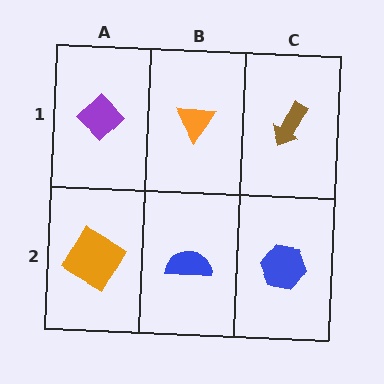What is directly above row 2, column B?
An orange triangle.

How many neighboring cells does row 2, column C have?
2.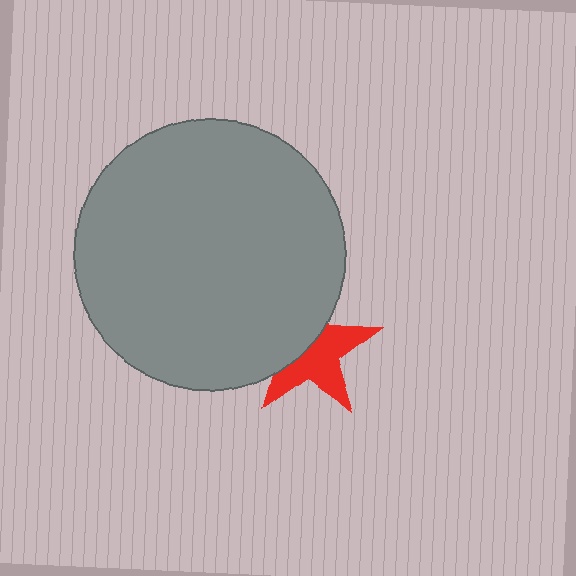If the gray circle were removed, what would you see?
You would see the complete red star.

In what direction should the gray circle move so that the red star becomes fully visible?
The gray circle should move left. That is the shortest direction to clear the overlap and leave the red star fully visible.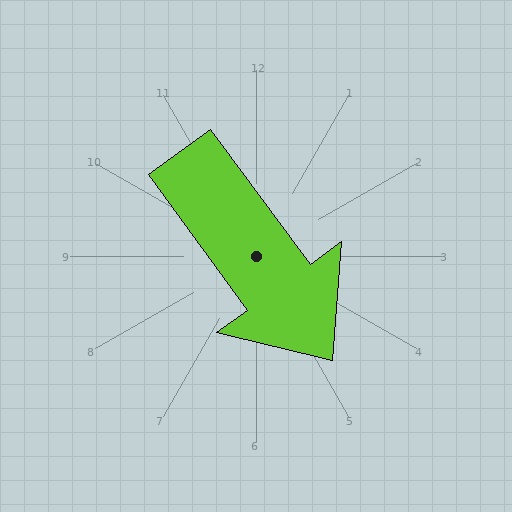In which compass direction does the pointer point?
Southeast.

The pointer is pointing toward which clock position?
Roughly 5 o'clock.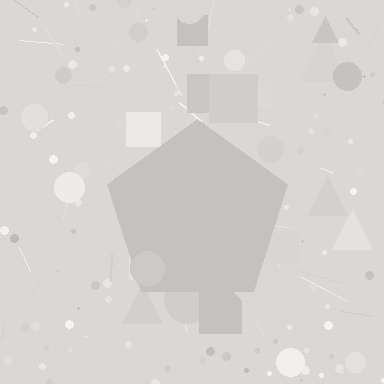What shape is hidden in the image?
A pentagon is hidden in the image.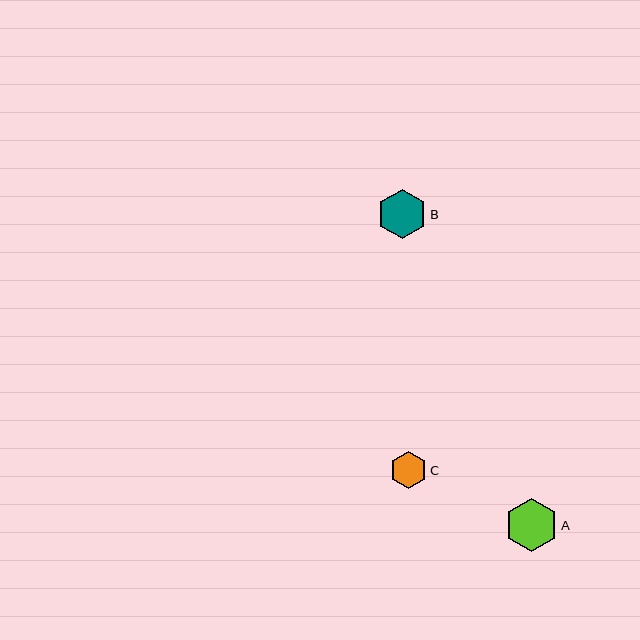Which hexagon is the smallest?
Hexagon C is the smallest with a size of approximately 37 pixels.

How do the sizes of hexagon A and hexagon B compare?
Hexagon A and hexagon B are approximately the same size.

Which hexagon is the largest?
Hexagon A is the largest with a size of approximately 53 pixels.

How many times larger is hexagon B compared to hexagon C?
Hexagon B is approximately 1.3 times the size of hexagon C.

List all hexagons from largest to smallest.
From largest to smallest: A, B, C.